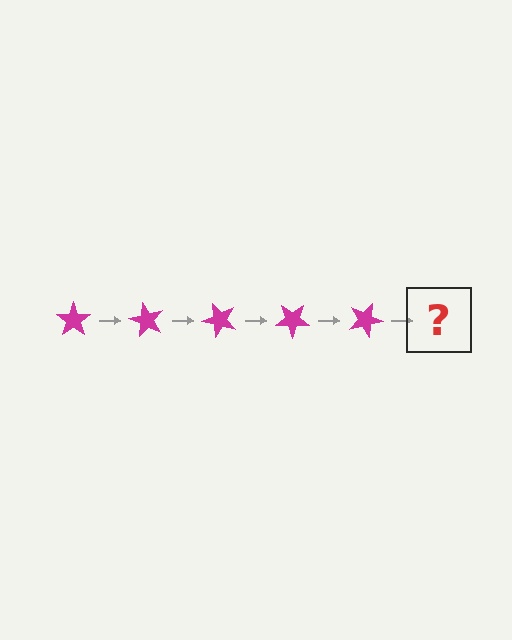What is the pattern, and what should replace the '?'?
The pattern is that the star rotates 60 degrees each step. The '?' should be a magenta star rotated 300 degrees.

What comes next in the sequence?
The next element should be a magenta star rotated 300 degrees.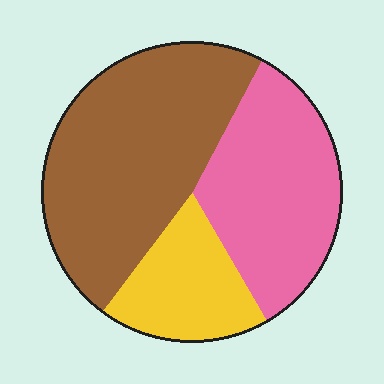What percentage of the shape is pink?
Pink covers roughly 35% of the shape.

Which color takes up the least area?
Yellow, at roughly 20%.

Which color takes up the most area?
Brown, at roughly 50%.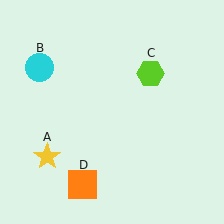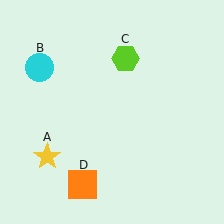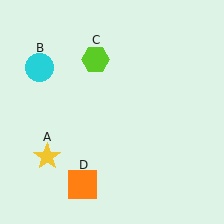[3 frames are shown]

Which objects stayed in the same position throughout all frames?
Yellow star (object A) and cyan circle (object B) and orange square (object D) remained stationary.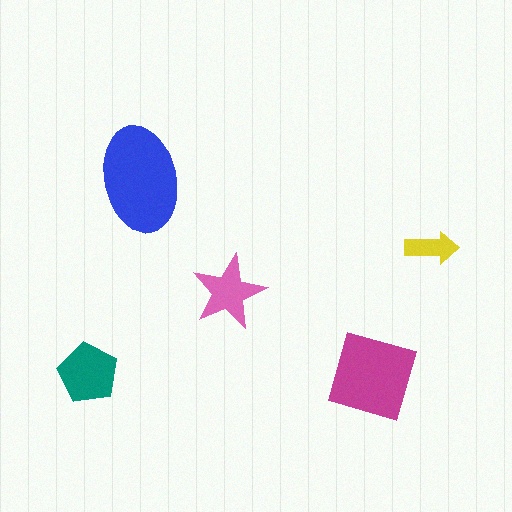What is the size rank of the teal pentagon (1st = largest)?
3rd.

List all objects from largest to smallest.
The blue ellipse, the magenta diamond, the teal pentagon, the pink star, the yellow arrow.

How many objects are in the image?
There are 5 objects in the image.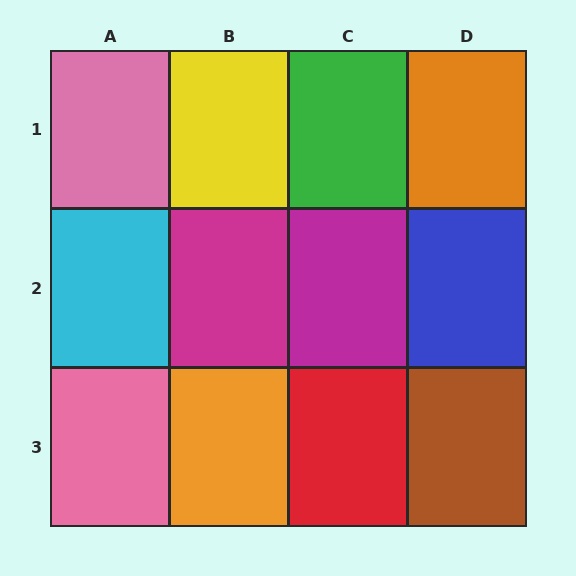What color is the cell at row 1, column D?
Orange.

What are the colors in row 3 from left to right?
Pink, orange, red, brown.